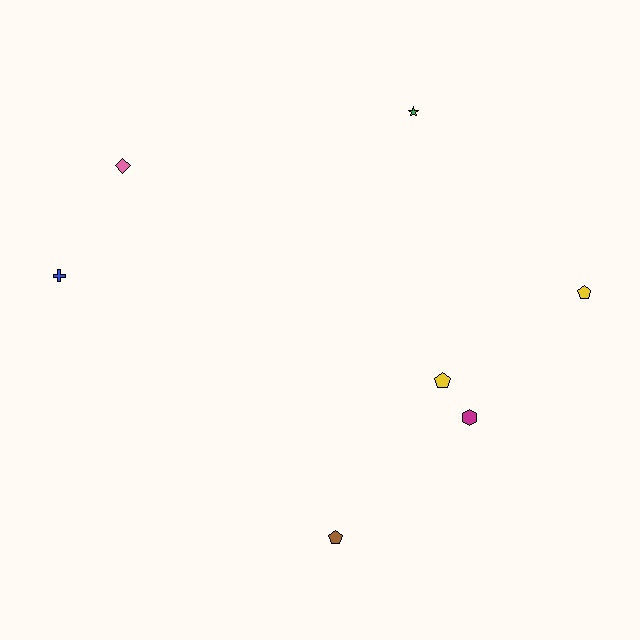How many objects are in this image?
There are 7 objects.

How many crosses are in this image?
There is 1 cross.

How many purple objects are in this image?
There are no purple objects.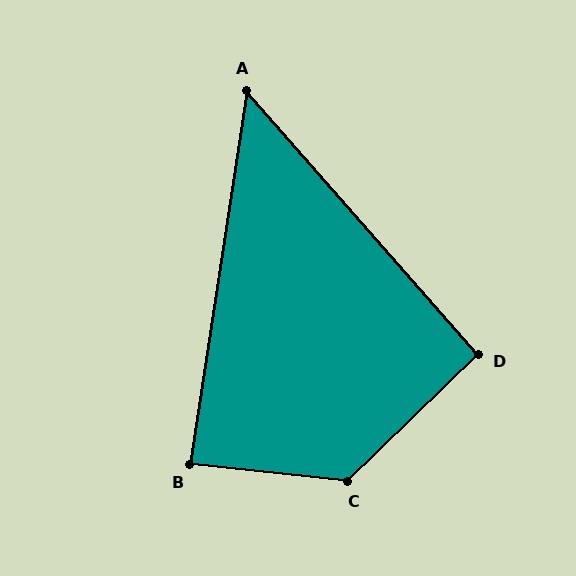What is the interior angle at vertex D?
Approximately 93 degrees (approximately right).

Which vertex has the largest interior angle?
C, at approximately 130 degrees.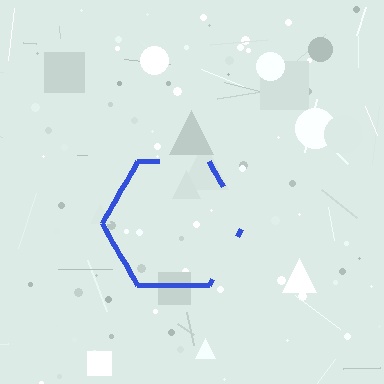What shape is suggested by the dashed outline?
The dashed outline suggests a hexagon.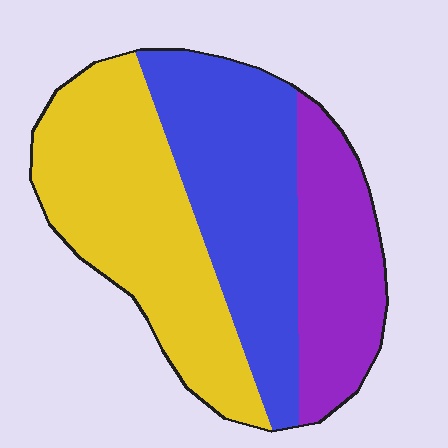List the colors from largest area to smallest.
From largest to smallest: yellow, blue, purple.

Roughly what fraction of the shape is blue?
Blue takes up about three eighths (3/8) of the shape.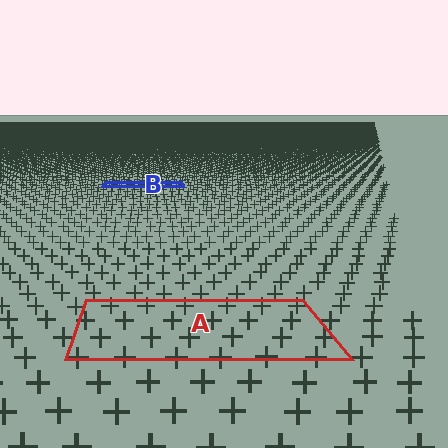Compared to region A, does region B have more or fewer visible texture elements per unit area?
Region B has more texture elements per unit area — they are packed more densely because it is farther away.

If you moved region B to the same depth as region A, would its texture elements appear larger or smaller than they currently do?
They would appear larger. At a closer depth, the same texture elements are projected at a bigger on-screen size.